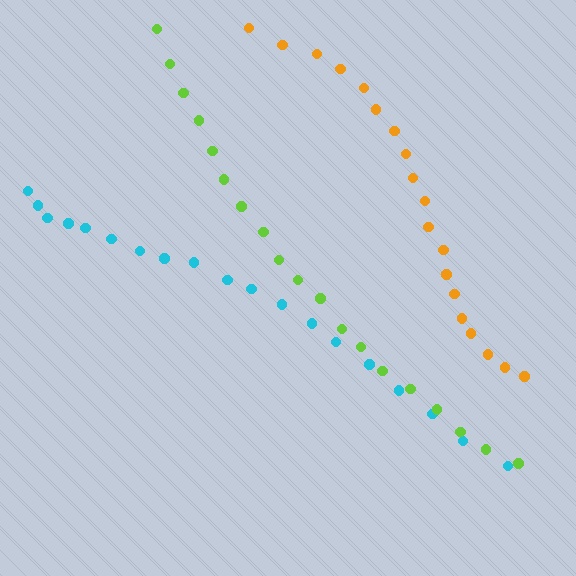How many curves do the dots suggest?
There are 3 distinct paths.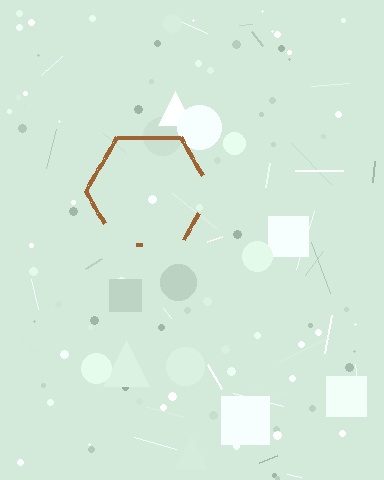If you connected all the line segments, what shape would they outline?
They would outline a hexagon.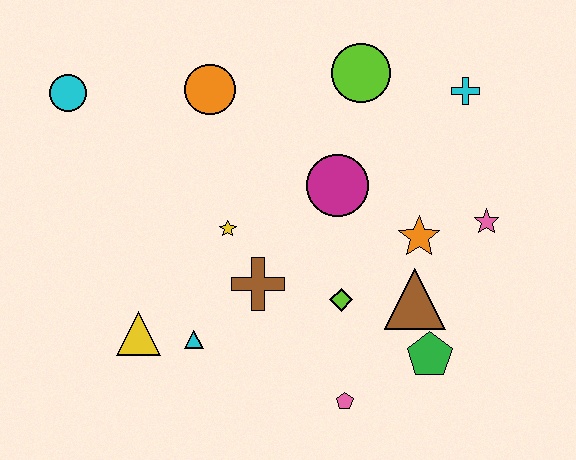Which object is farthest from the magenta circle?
The cyan circle is farthest from the magenta circle.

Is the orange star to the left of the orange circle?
No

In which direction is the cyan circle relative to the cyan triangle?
The cyan circle is above the cyan triangle.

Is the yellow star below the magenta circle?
Yes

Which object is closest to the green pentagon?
The brown triangle is closest to the green pentagon.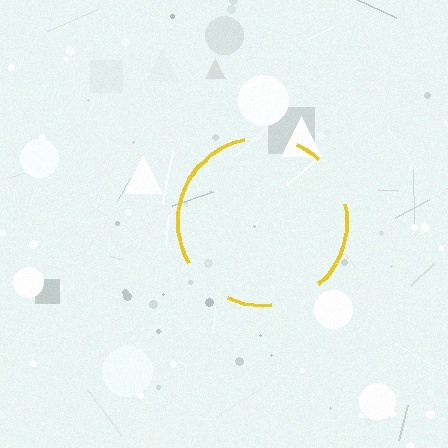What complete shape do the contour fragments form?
The contour fragments form a circle.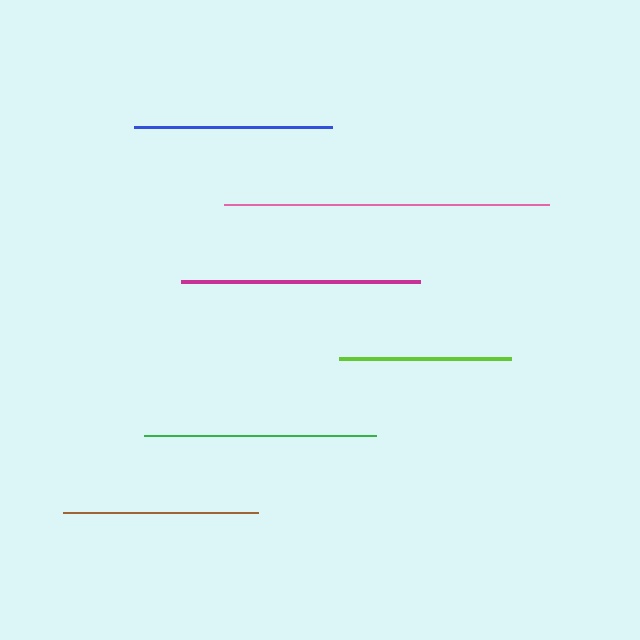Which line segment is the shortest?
The lime line is the shortest at approximately 171 pixels.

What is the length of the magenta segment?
The magenta segment is approximately 239 pixels long.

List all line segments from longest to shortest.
From longest to shortest: pink, magenta, green, blue, brown, lime.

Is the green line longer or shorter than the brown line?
The green line is longer than the brown line.